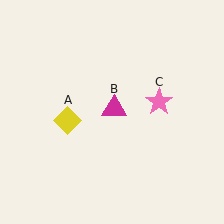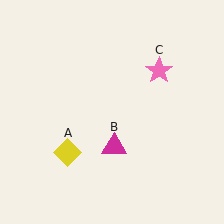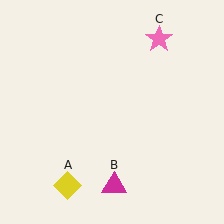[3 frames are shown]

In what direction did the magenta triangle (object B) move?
The magenta triangle (object B) moved down.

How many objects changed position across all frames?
3 objects changed position: yellow diamond (object A), magenta triangle (object B), pink star (object C).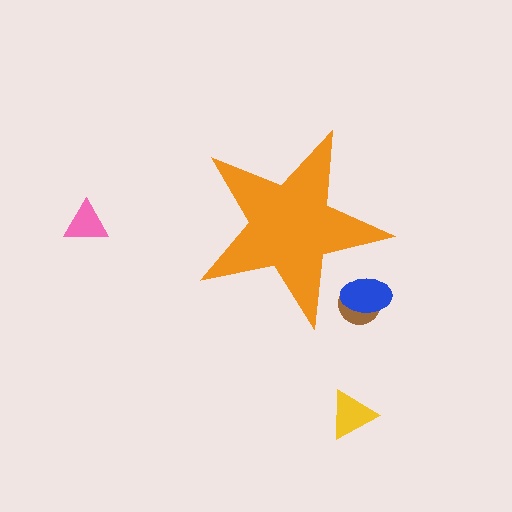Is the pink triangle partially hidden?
No, the pink triangle is fully visible.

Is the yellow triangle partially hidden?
No, the yellow triangle is fully visible.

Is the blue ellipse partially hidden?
Yes, the blue ellipse is partially hidden behind the orange star.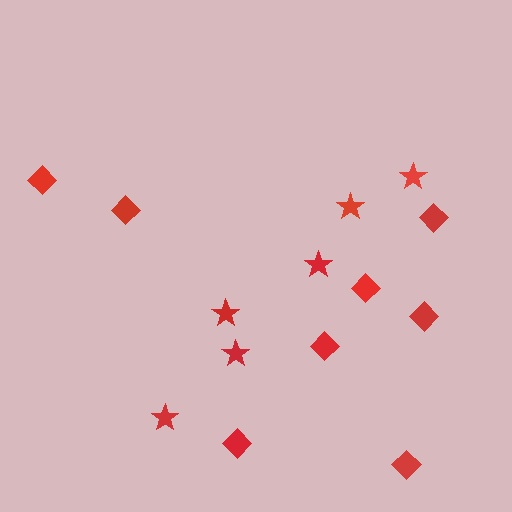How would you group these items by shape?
There are 2 groups: one group of stars (6) and one group of diamonds (8).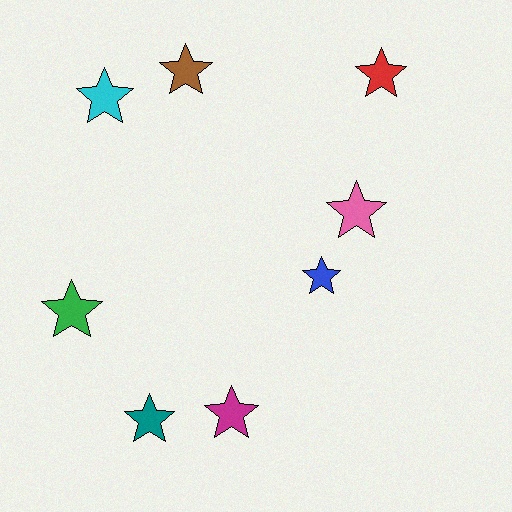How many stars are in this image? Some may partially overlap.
There are 8 stars.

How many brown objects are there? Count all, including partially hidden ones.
There is 1 brown object.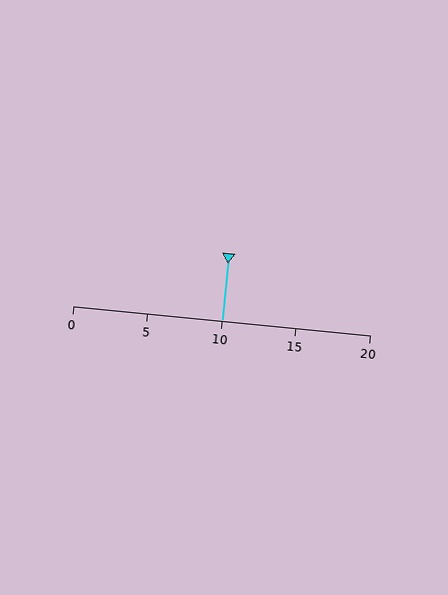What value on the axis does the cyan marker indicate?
The marker indicates approximately 10.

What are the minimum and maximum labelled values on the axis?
The axis runs from 0 to 20.